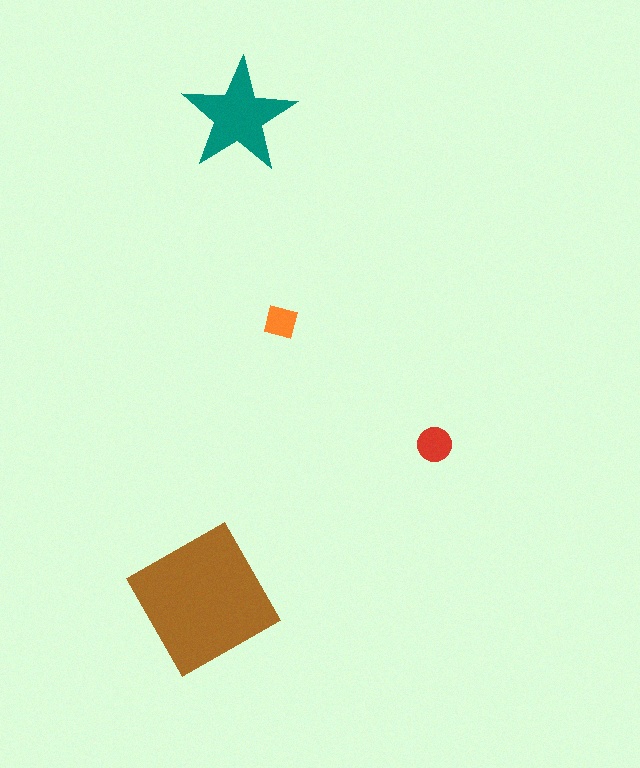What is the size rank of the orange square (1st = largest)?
4th.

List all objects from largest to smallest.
The brown square, the teal star, the red circle, the orange square.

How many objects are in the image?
There are 4 objects in the image.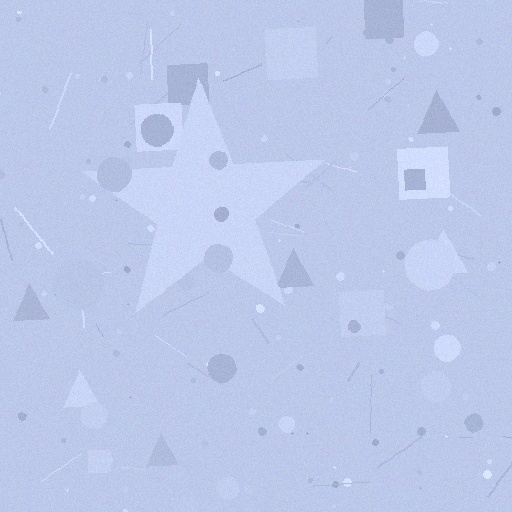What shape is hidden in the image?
A star is hidden in the image.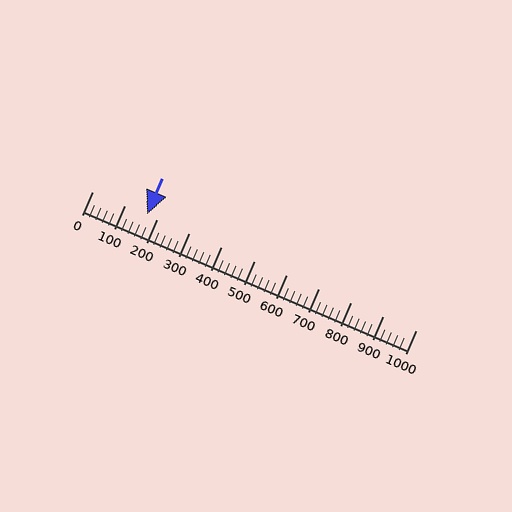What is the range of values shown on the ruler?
The ruler shows values from 0 to 1000.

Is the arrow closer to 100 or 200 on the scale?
The arrow is closer to 200.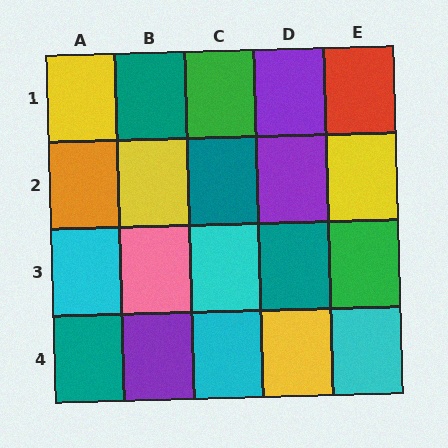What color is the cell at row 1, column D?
Purple.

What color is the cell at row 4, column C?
Cyan.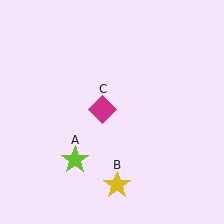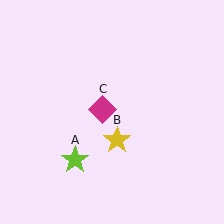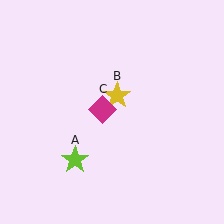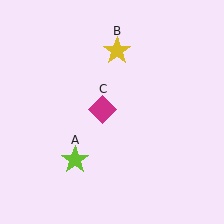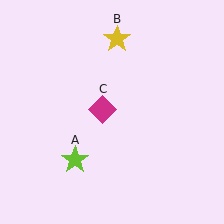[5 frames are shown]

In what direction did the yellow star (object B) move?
The yellow star (object B) moved up.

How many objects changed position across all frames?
1 object changed position: yellow star (object B).